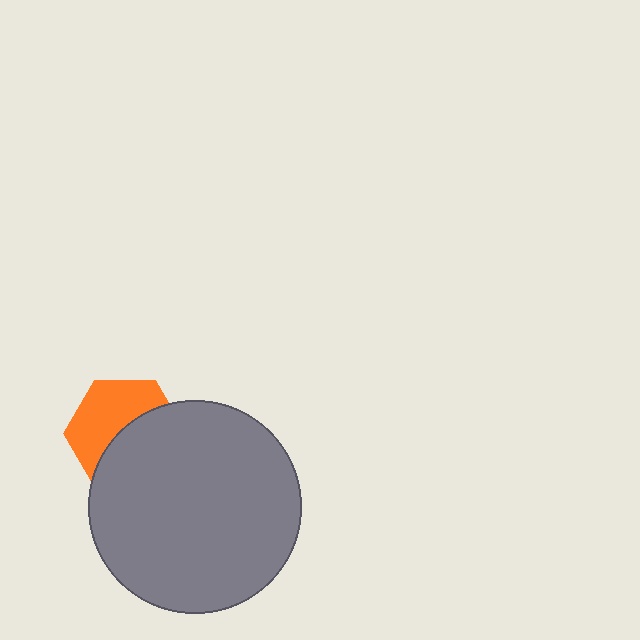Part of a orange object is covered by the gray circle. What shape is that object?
It is a hexagon.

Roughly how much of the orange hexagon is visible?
About half of it is visible (roughly 49%).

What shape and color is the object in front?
The object in front is a gray circle.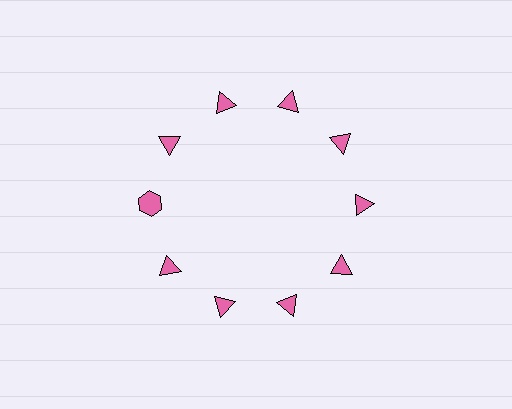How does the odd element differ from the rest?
It has a different shape: hexagon instead of triangle.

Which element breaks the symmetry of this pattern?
The pink hexagon at roughly the 9 o'clock position breaks the symmetry. All other shapes are pink triangles.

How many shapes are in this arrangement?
There are 10 shapes arranged in a ring pattern.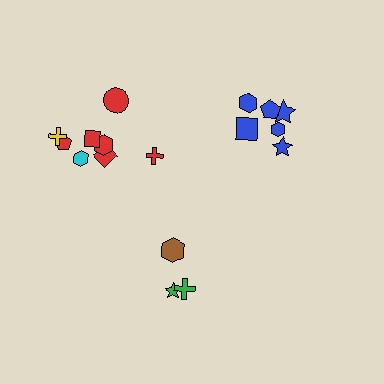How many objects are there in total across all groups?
There are 17 objects.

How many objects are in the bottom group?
There are 3 objects.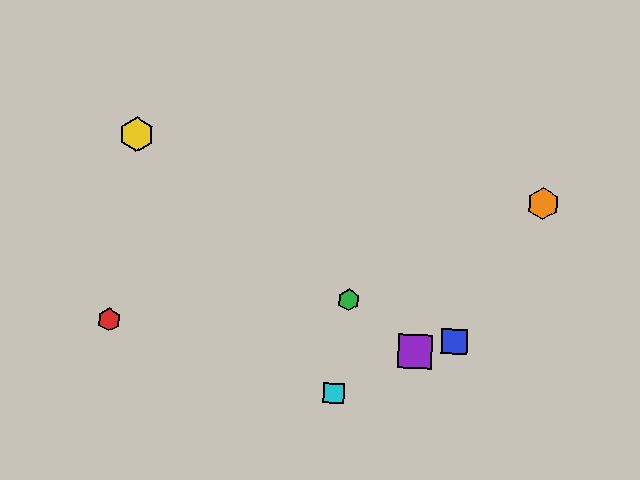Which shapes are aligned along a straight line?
The green hexagon, the yellow hexagon, the purple square are aligned along a straight line.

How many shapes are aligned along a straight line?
3 shapes (the green hexagon, the yellow hexagon, the purple square) are aligned along a straight line.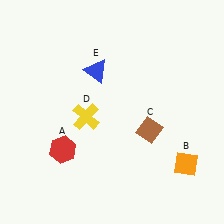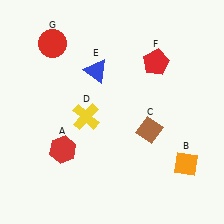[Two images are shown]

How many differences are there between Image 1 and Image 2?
There are 2 differences between the two images.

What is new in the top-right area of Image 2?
A red pentagon (F) was added in the top-right area of Image 2.